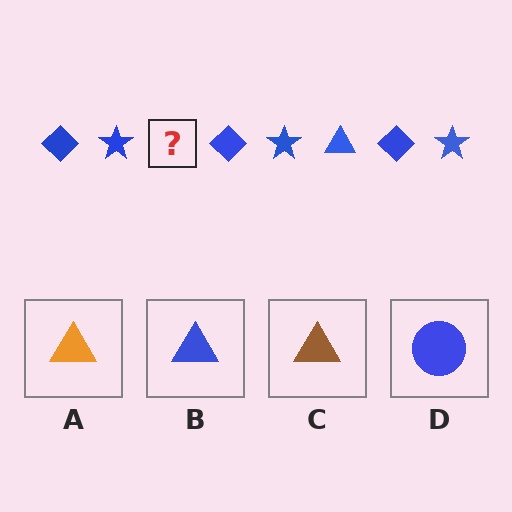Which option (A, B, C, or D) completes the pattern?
B.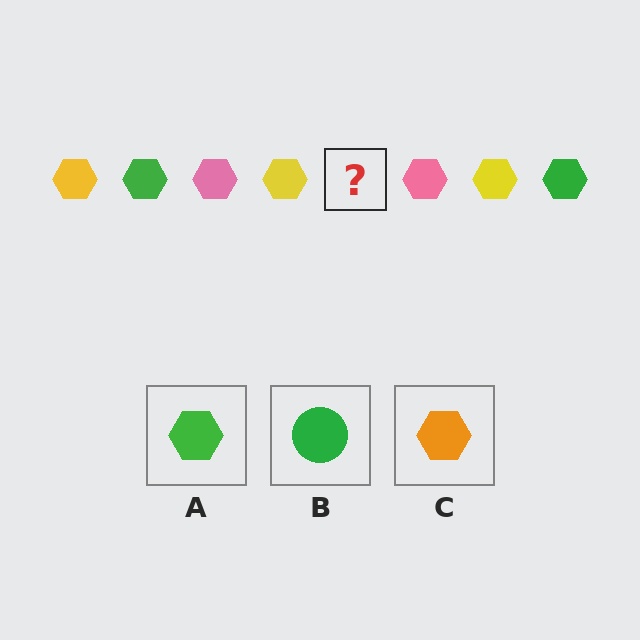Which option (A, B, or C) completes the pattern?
A.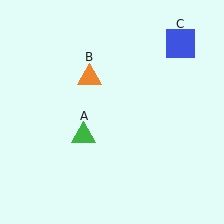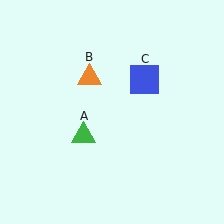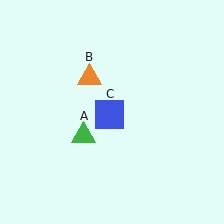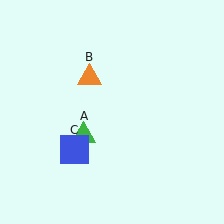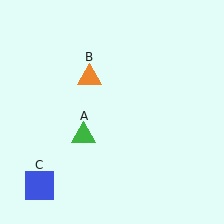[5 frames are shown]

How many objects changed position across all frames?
1 object changed position: blue square (object C).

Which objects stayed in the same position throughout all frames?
Green triangle (object A) and orange triangle (object B) remained stationary.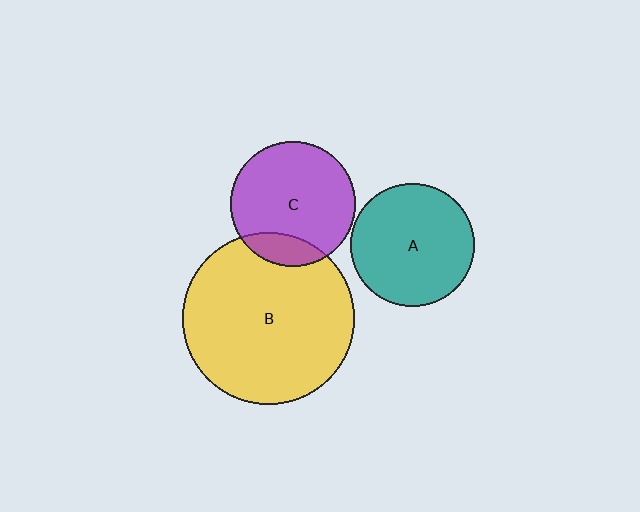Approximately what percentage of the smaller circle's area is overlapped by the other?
Approximately 15%.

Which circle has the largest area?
Circle B (yellow).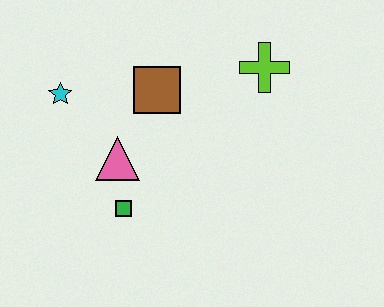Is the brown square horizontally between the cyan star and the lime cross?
Yes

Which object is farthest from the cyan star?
The lime cross is farthest from the cyan star.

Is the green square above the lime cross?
No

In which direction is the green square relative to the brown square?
The green square is below the brown square.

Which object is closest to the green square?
The pink triangle is closest to the green square.